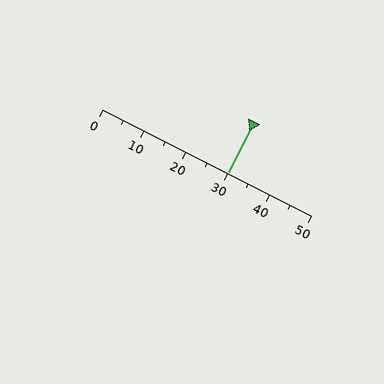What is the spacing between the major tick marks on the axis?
The major ticks are spaced 10 apart.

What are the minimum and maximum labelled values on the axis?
The axis runs from 0 to 50.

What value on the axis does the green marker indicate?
The marker indicates approximately 30.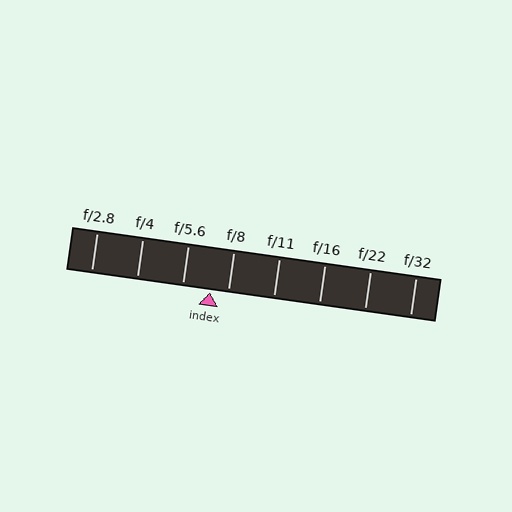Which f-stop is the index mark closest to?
The index mark is closest to f/8.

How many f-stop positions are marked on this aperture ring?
There are 8 f-stop positions marked.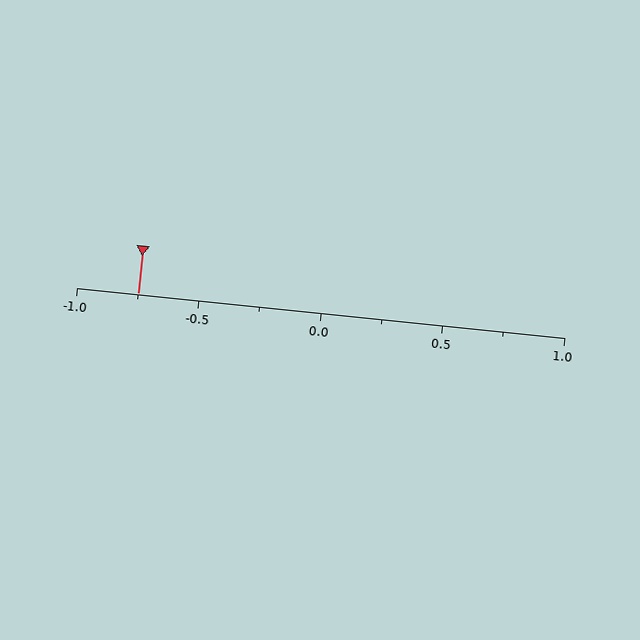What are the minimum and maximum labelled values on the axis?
The axis runs from -1.0 to 1.0.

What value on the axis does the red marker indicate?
The marker indicates approximately -0.75.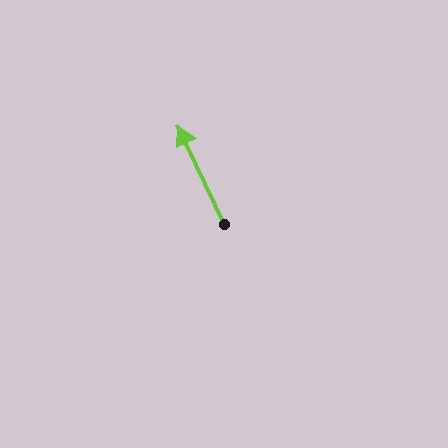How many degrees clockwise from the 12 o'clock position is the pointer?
Approximately 335 degrees.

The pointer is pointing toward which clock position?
Roughly 11 o'clock.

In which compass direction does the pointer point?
Northwest.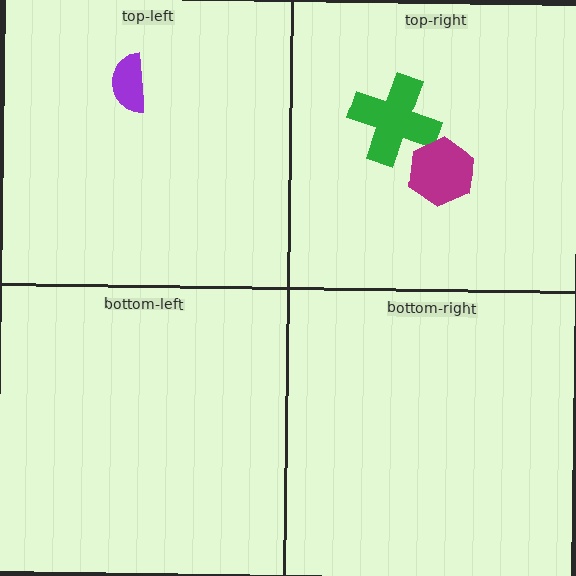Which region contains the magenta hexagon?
The top-right region.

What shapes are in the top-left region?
The purple semicircle.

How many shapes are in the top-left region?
1.